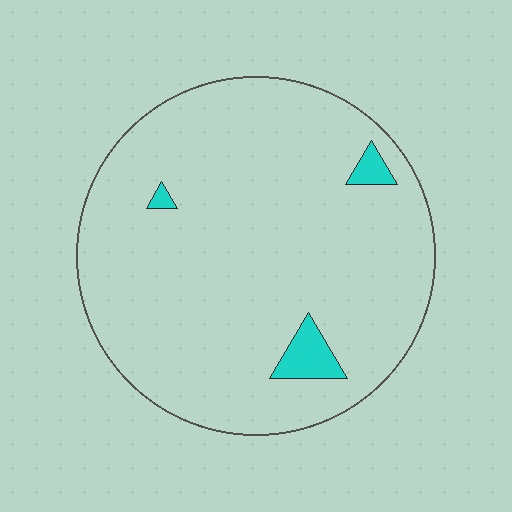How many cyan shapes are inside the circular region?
3.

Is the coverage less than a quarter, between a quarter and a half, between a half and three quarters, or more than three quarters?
Less than a quarter.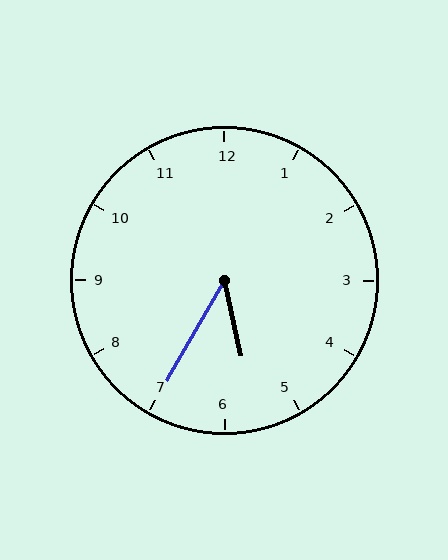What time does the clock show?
5:35.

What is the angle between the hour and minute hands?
Approximately 42 degrees.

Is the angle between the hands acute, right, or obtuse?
It is acute.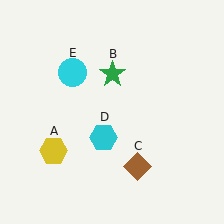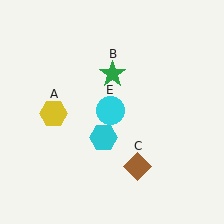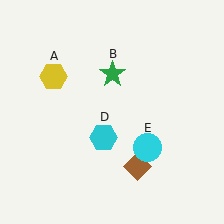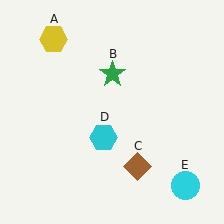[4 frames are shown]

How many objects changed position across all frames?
2 objects changed position: yellow hexagon (object A), cyan circle (object E).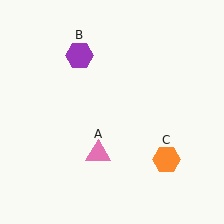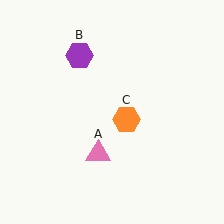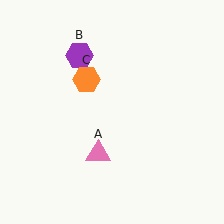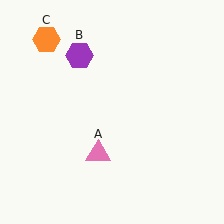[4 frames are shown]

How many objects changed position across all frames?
1 object changed position: orange hexagon (object C).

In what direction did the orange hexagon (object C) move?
The orange hexagon (object C) moved up and to the left.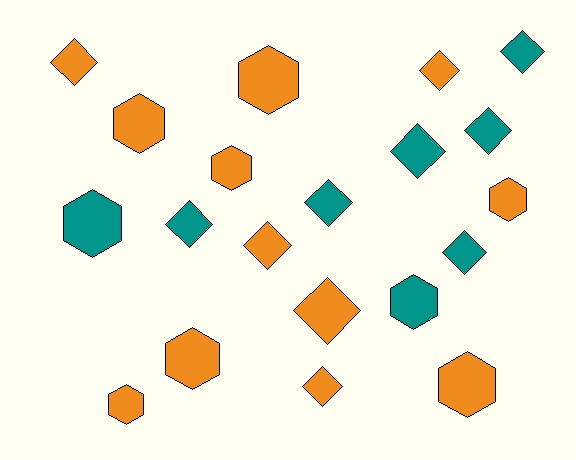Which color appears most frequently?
Orange, with 12 objects.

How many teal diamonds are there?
There are 6 teal diamonds.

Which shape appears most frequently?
Diamond, with 11 objects.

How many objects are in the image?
There are 20 objects.